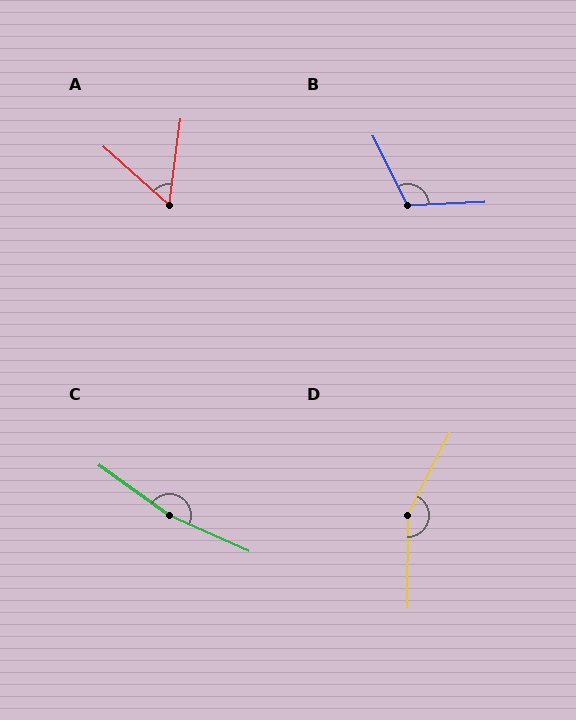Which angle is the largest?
C, at approximately 168 degrees.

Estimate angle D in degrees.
Approximately 153 degrees.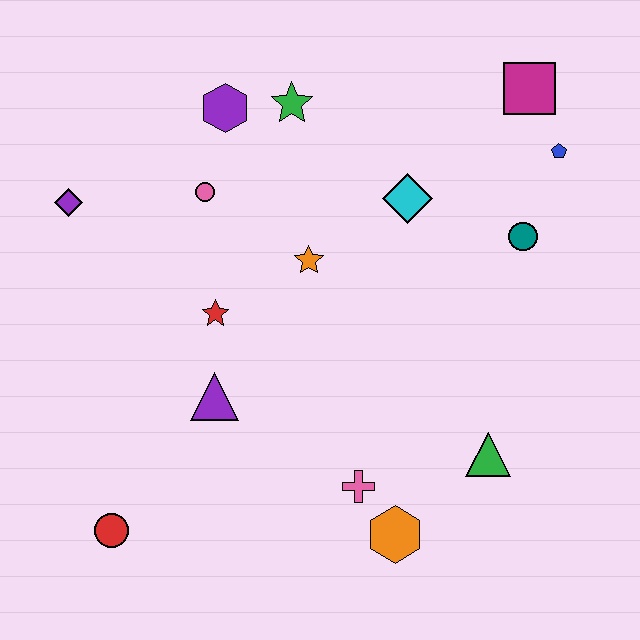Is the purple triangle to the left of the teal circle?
Yes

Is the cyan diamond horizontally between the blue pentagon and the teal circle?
No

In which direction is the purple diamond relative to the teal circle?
The purple diamond is to the left of the teal circle.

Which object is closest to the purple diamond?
The pink circle is closest to the purple diamond.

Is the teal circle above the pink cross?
Yes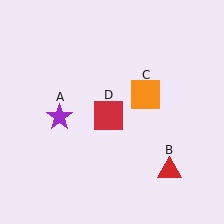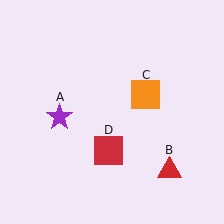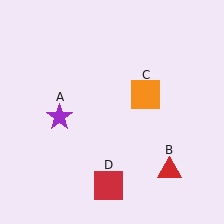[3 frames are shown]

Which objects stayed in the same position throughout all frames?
Purple star (object A) and red triangle (object B) and orange square (object C) remained stationary.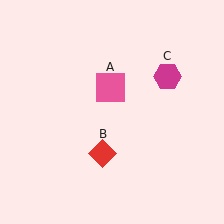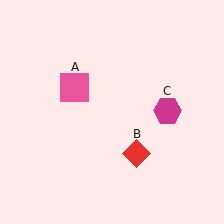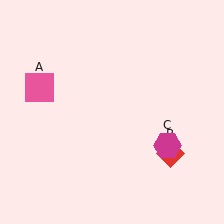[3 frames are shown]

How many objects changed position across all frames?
3 objects changed position: pink square (object A), red diamond (object B), magenta hexagon (object C).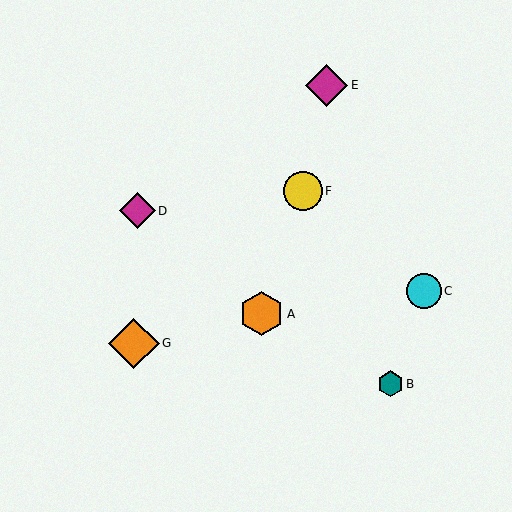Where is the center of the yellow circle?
The center of the yellow circle is at (303, 191).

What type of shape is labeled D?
Shape D is a magenta diamond.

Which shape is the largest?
The orange diamond (labeled G) is the largest.